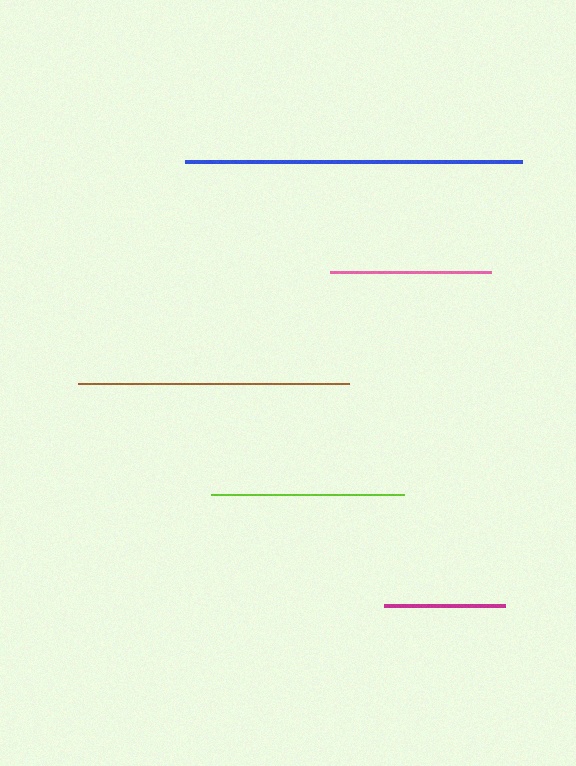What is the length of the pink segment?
The pink segment is approximately 161 pixels long.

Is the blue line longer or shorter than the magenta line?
The blue line is longer than the magenta line.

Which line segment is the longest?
The blue line is the longest at approximately 336 pixels.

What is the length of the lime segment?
The lime segment is approximately 193 pixels long.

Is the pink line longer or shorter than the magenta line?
The pink line is longer than the magenta line.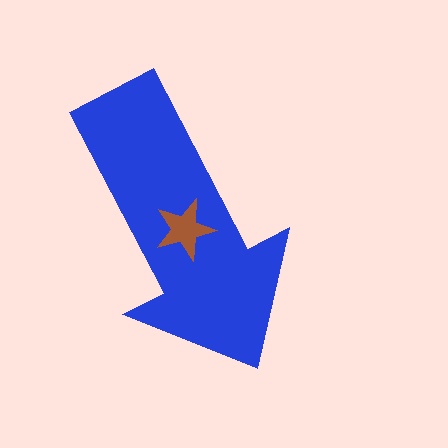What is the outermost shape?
The blue arrow.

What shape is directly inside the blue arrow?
The brown star.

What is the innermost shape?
The brown star.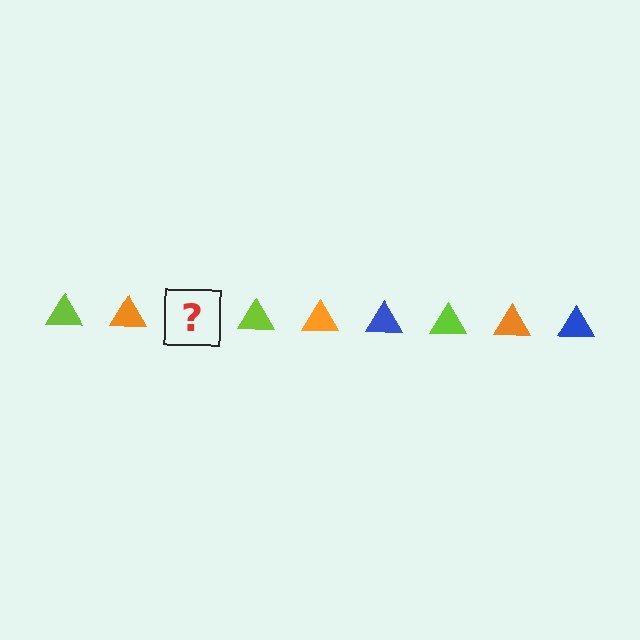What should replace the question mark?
The question mark should be replaced with a blue triangle.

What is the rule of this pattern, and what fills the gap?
The rule is that the pattern cycles through lime, orange, blue triangles. The gap should be filled with a blue triangle.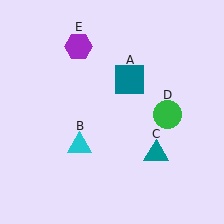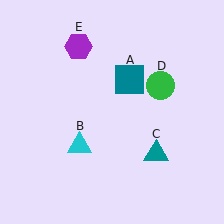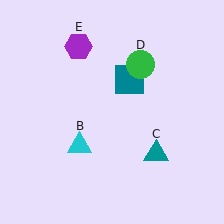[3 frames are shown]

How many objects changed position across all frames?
1 object changed position: green circle (object D).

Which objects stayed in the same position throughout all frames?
Teal square (object A) and cyan triangle (object B) and teal triangle (object C) and purple hexagon (object E) remained stationary.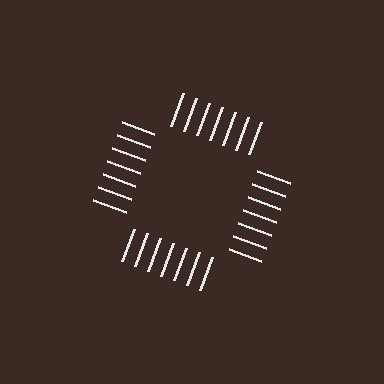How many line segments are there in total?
28 — 7 along each of the 4 edges.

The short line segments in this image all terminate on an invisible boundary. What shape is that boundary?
An illusory square — the line segments terminate on its edges but no continuous stroke is drawn.